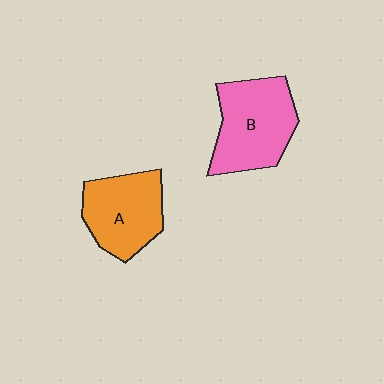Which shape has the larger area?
Shape B (pink).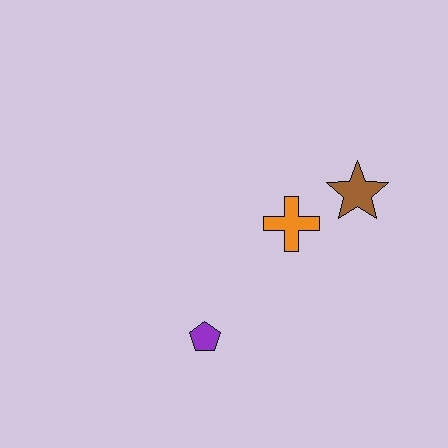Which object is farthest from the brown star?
The purple pentagon is farthest from the brown star.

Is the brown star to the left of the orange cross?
No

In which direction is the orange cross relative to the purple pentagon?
The orange cross is above the purple pentagon.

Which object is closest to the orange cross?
The brown star is closest to the orange cross.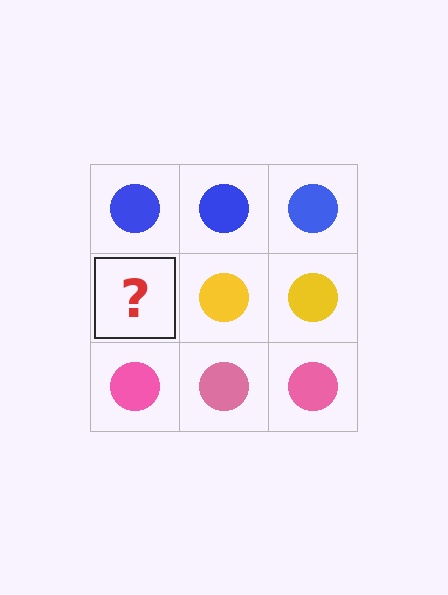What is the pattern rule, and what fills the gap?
The rule is that each row has a consistent color. The gap should be filled with a yellow circle.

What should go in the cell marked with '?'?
The missing cell should contain a yellow circle.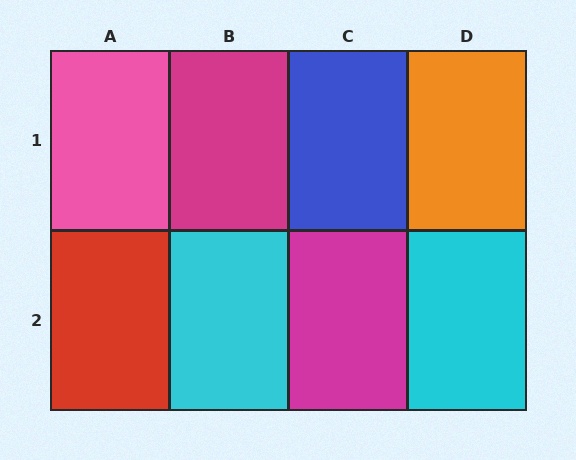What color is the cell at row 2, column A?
Red.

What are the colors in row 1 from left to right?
Pink, magenta, blue, orange.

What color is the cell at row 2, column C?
Magenta.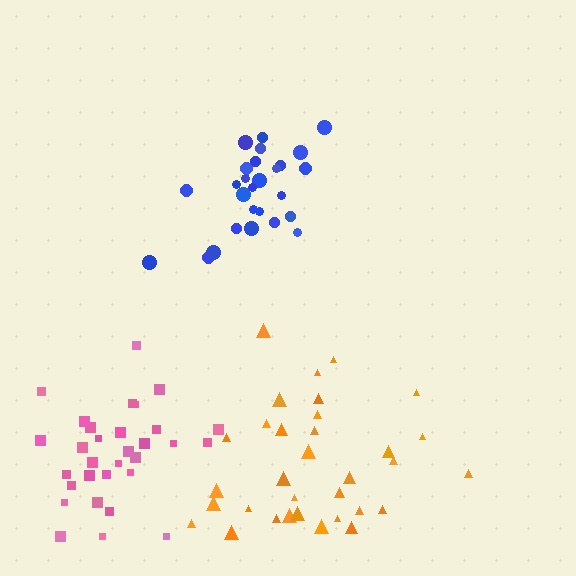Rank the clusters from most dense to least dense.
blue, pink, orange.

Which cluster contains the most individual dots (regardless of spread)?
Orange (33).